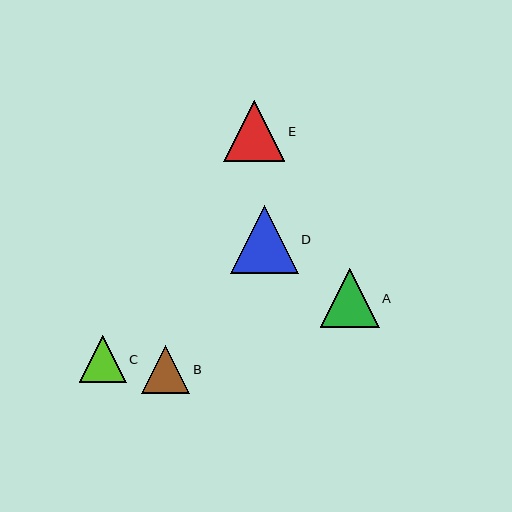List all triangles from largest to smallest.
From largest to smallest: D, E, A, B, C.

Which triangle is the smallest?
Triangle C is the smallest with a size of approximately 47 pixels.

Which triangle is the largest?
Triangle D is the largest with a size of approximately 68 pixels.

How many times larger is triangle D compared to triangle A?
Triangle D is approximately 1.2 times the size of triangle A.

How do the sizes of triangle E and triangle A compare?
Triangle E and triangle A are approximately the same size.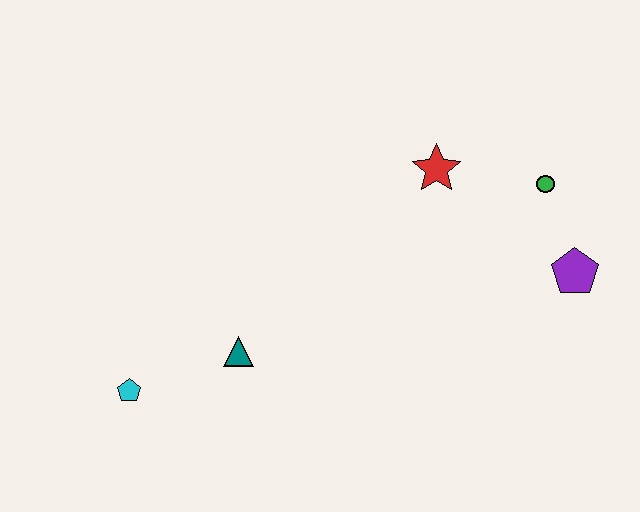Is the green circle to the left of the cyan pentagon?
No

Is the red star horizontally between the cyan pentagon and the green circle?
Yes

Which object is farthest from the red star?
The cyan pentagon is farthest from the red star.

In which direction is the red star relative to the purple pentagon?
The red star is to the left of the purple pentagon.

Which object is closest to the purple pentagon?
The green circle is closest to the purple pentagon.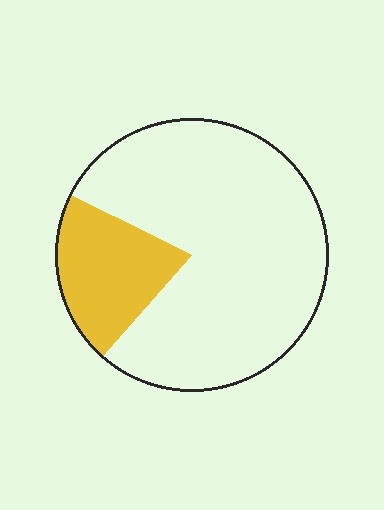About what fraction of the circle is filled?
About one fifth (1/5).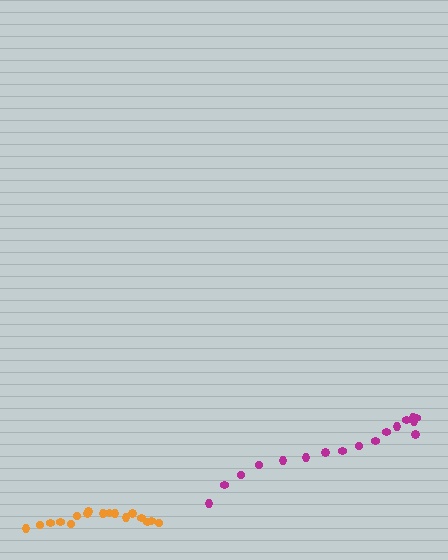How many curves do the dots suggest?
There are 2 distinct paths.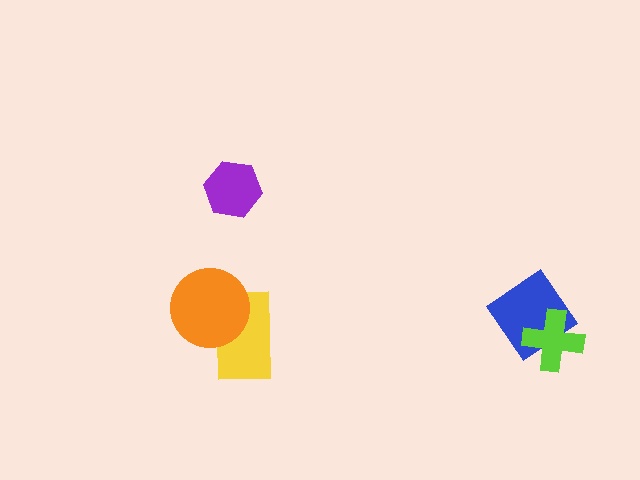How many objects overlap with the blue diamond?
1 object overlaps with the blue diamond.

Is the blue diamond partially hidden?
Yes, it is partially covered by another shape.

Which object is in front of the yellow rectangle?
The orange circle is in front of the yellow rectangle.